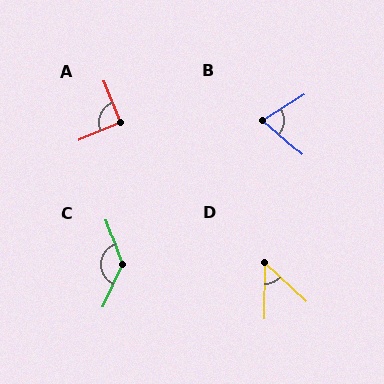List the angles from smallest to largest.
D (47°), B (73°), A (91°), C (137°).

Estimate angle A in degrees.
Approximately 91 degrees.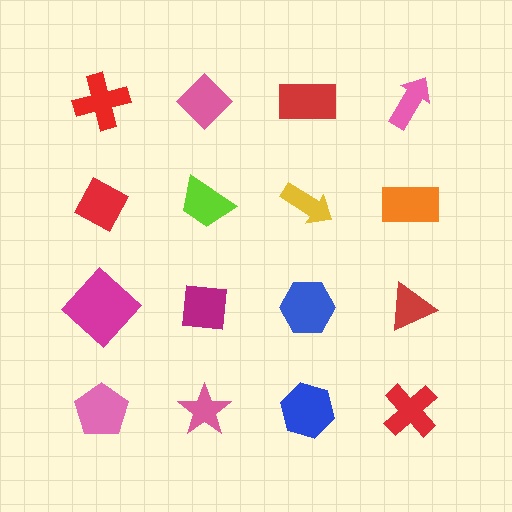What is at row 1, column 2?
A pink diamond.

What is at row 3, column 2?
A magenta square.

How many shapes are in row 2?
4 shapes.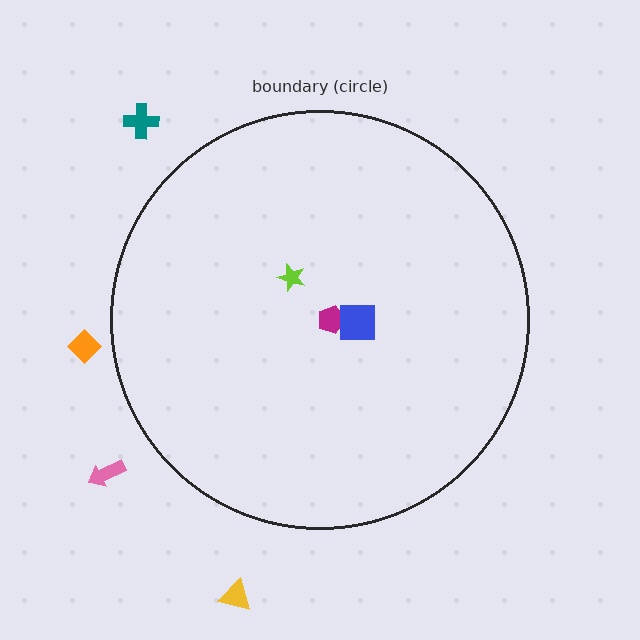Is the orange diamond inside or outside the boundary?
Outside.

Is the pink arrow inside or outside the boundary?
Outside.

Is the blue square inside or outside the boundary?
Inside.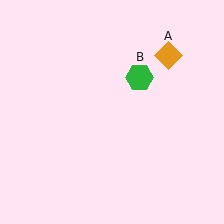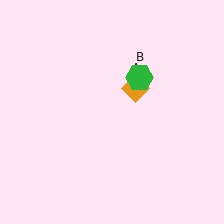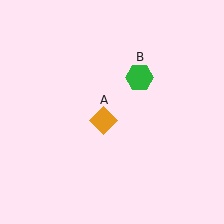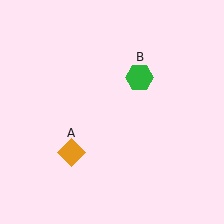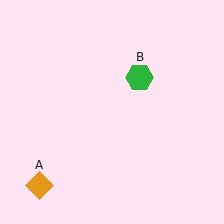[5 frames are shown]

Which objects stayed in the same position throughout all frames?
Green hexagon (object B) remained stationary.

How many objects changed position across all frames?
1 object changed position: orange diamond (object A).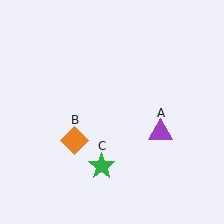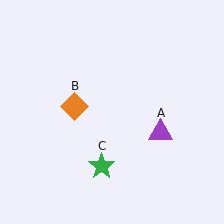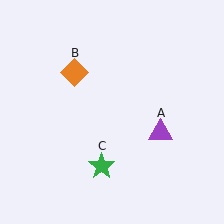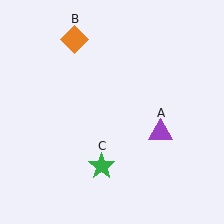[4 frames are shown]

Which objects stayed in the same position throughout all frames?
Purple triangle (object A) and green star (object C) remained stationary.